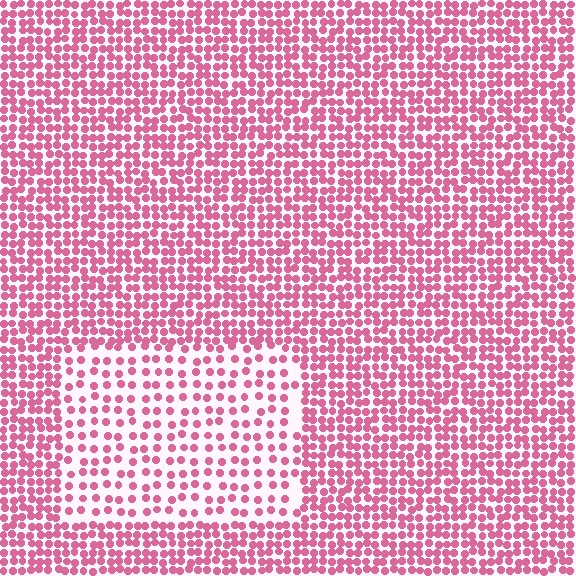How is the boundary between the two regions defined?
The boundary is defined by a change in element density (approximately 2.0x ratio). All elements are the same color, size, and shape.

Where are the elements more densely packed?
The elements are more densely packed outside the rectangle boundary.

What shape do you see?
I see a rectangle.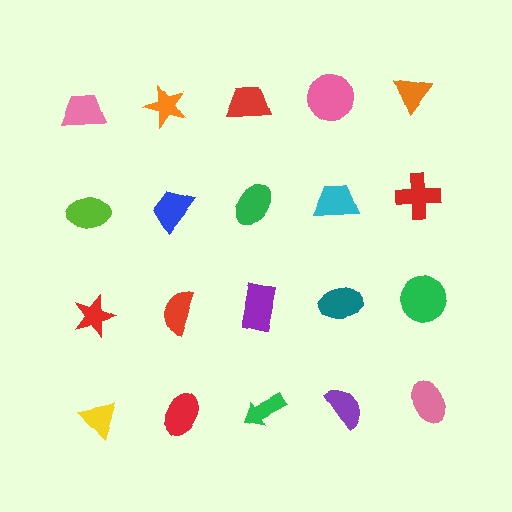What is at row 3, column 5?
A green circle.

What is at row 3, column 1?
A red star.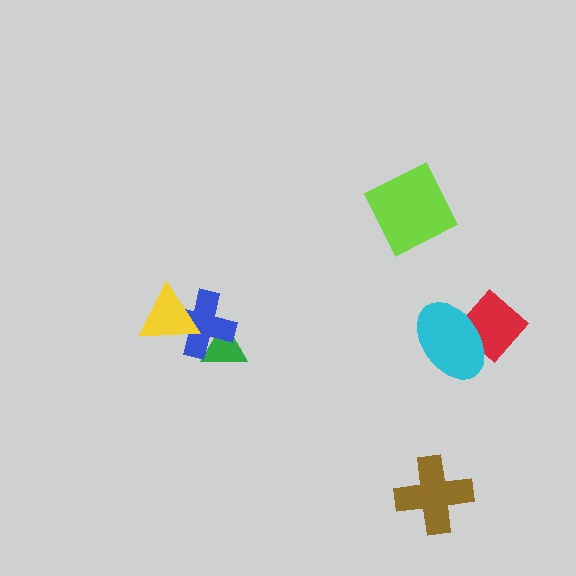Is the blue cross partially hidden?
Yes, it is partially covered by another shape.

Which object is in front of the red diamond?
The cyan ellipse is in front of the red diamond.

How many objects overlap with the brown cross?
0 objects overlap with the brown cross.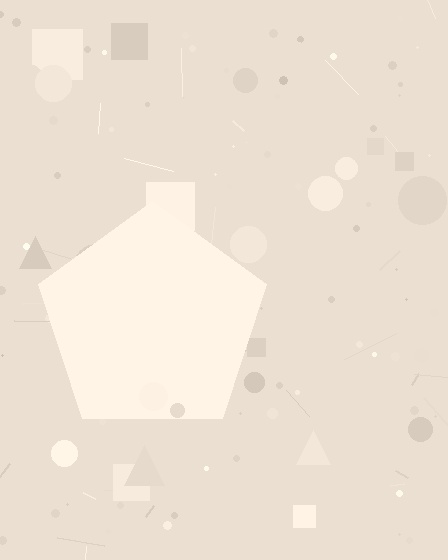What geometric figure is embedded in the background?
A pentagon is embedded in the background.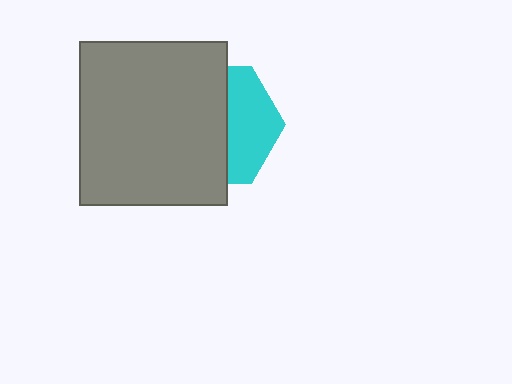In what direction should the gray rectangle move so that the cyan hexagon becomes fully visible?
The gray rectangle should move left. That is the shortest direction to clear the overlap and leave the cyan hexagon fully visible.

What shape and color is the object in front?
The object in front is a gray rectangle.